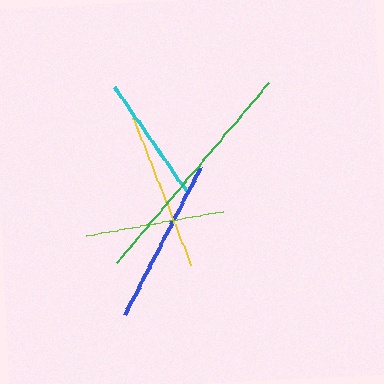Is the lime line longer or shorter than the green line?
The green line is longer than the lime line.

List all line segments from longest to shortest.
From longest to shortest: green, blue, yellow, lime, cyan.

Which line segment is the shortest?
The cyan line is the shortest at approximately 126 pixels.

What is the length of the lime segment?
The lime segment is approximately 140 pixels long.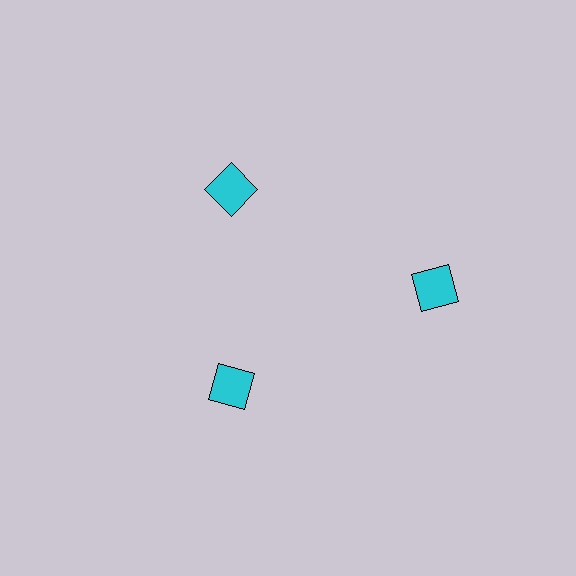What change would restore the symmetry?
The symmetry would be restored by moving it inward, back onto the ring so that all 3 squares sit at equal angles and equal distance from the center.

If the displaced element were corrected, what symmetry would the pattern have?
It would have 3-fold rotational symmetry — the pattern would map onto itself every 120 degrees.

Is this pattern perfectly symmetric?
No. The 3 cyan squares are arranged in a ring, but one element near the 3 o'clock position is pushed outward from the center, breaking the 3-fold rotational symmetry.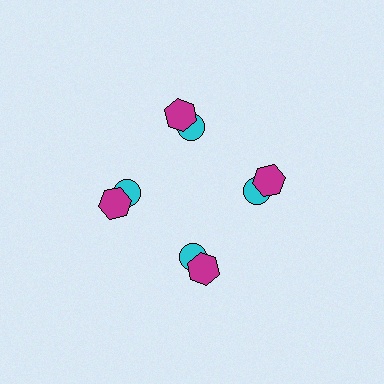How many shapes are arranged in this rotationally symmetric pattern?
There are 8 shapes, arranged in 4 groups of 2.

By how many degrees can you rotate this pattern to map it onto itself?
The pattern maps onto itself every 90 degrees of rotation.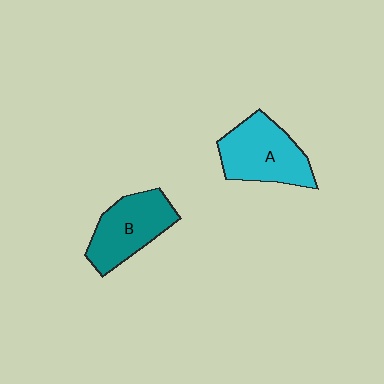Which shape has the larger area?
Shape A (cyan).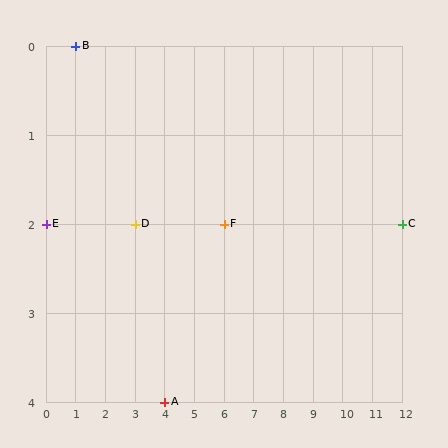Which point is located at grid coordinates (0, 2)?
Point E is at (0, 2).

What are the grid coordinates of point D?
Point D is at grid coordinates (3, 2).